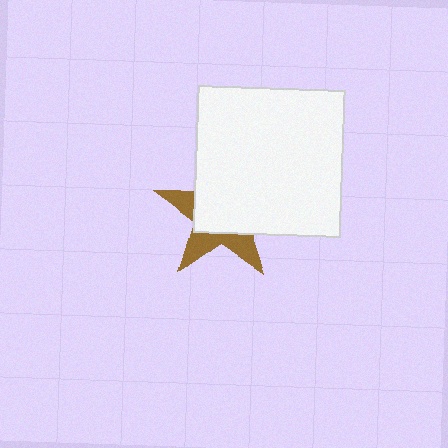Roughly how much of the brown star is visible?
A small part of it is visible (roughly 38%).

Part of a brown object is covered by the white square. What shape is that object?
It is a star.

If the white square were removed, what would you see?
You would see the complete brown star.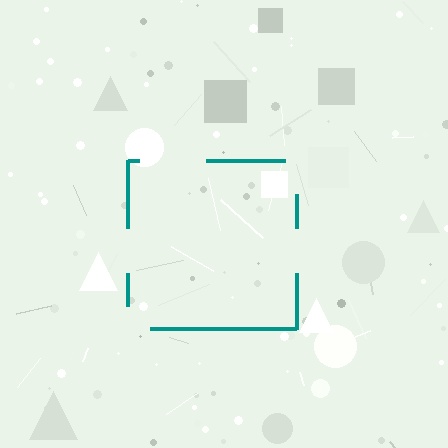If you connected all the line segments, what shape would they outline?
They would outline a square.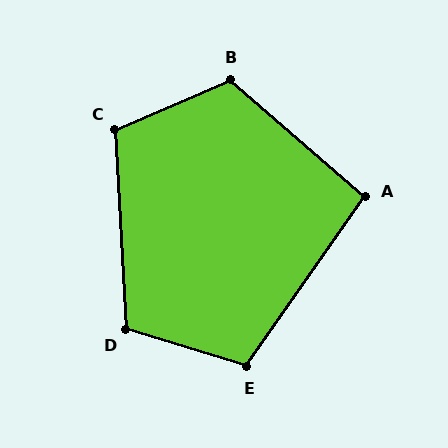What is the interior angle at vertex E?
Approximately 108 degrees (obtuse).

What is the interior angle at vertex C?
Approximately 110 degrees (obtuse).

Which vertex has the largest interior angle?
B, at approximately 116 degrees.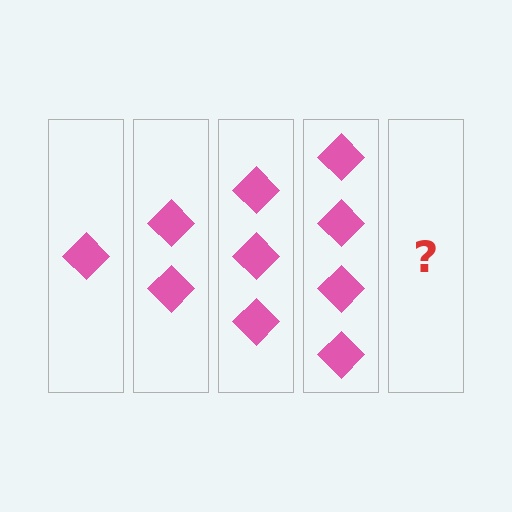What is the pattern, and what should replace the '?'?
The pattern is that each step adds one more diamond. The '?' should be 5 diamonds.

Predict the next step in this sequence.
The next step is 5 diamonds.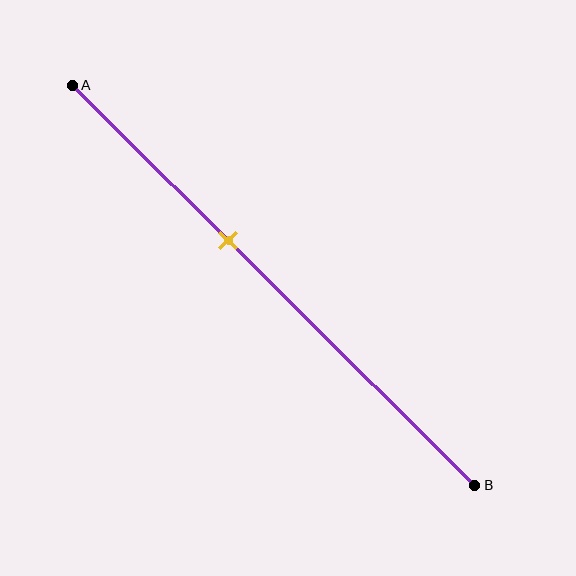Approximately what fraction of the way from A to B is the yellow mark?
The yellow mark is approximately 40% of the way from A to B.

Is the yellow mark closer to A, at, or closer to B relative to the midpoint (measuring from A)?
The yellow mark is closer to point A than the midpoint of segment AB.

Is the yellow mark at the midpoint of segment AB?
No, the mark is at about 40% from A, not at the 50% midpoint.